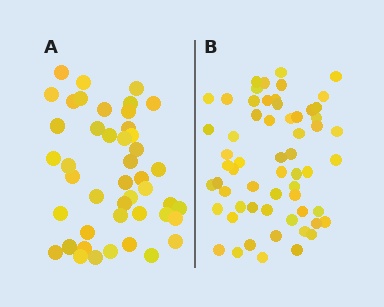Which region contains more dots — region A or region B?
Region B (the right region) has more dots.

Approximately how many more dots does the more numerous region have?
Region B has approximately 15 more dots than region A.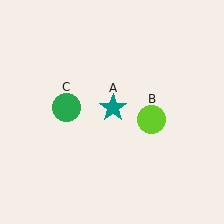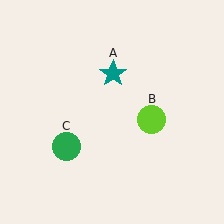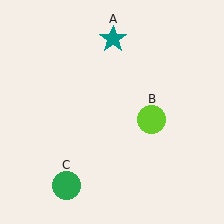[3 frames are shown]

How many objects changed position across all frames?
2 objects changed position: teal star (object A), green circle (object C).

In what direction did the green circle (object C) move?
The green circle (object C) moved down.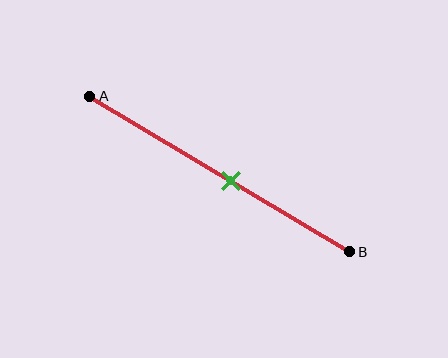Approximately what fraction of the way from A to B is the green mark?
The green mark is approximately 55% of the way from A to B.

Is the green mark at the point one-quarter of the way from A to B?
No, the mark is at about 55% from A, not at the 25% one-quarter point.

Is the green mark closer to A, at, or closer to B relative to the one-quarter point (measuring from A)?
The green mark is closer to point B than the one-quarter point of segment AB.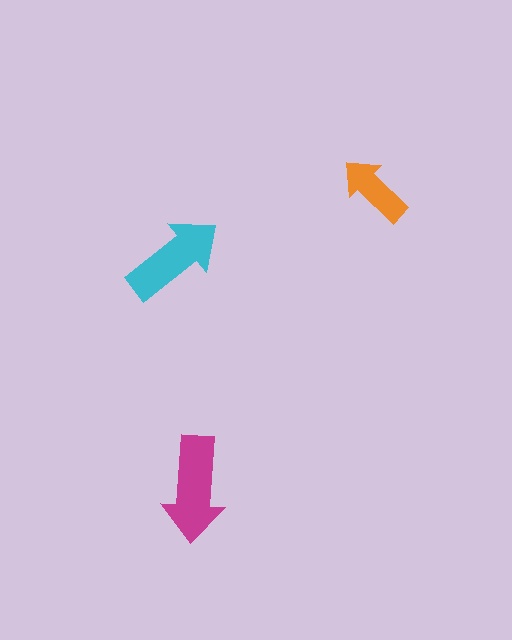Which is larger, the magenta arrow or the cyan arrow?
The magenta one.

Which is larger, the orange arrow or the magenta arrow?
The magenta one.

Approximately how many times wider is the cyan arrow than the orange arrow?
About 1.5 times wider.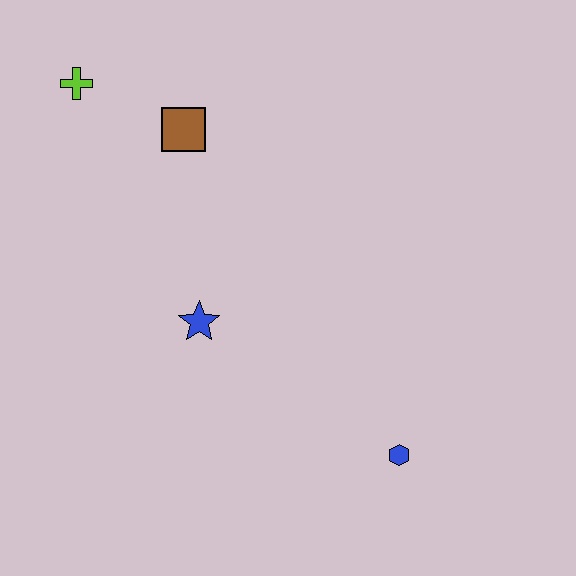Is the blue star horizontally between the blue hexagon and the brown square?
Yes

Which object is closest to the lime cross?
The brown square is closest to the lime cross.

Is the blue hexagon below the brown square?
Yes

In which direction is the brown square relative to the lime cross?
The brown square is to the right of the lime cross.